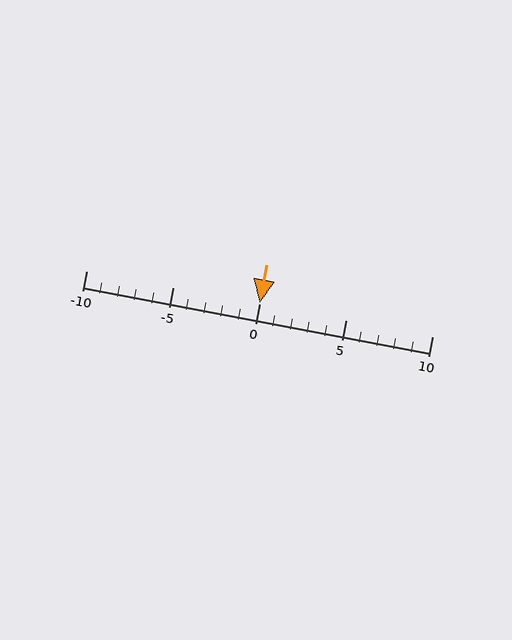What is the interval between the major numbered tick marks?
The major tick marks are spaced 5 units apart.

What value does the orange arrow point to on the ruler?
The orange arrow points to approximately 0.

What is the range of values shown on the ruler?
The ruler shows values from -10 to 10.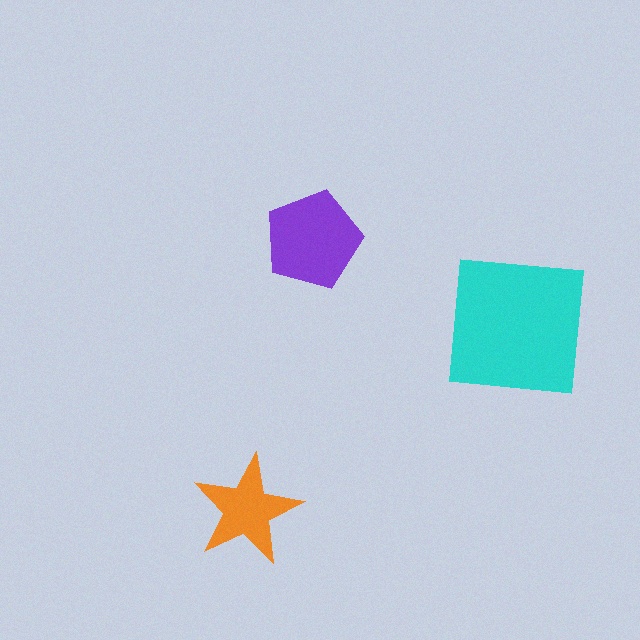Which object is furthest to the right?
The cyan square is rightmost.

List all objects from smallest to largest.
The orange star, the purple pentagon, the cyan square.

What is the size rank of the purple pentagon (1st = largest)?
2nd.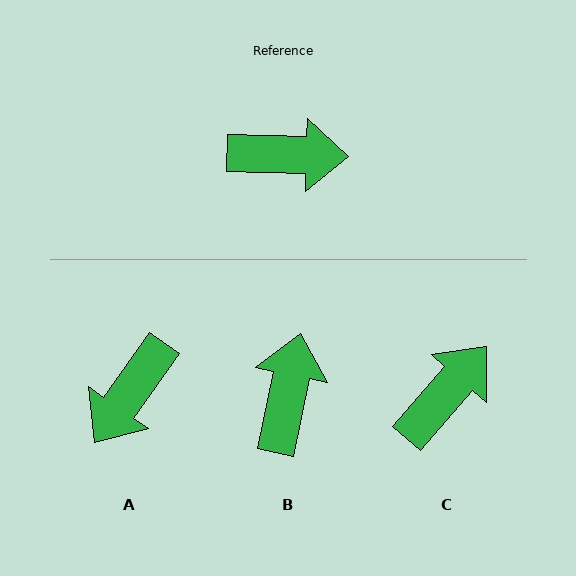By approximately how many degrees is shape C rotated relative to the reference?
Approximately 50 degrees counter-clockwise.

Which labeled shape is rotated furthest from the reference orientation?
A, about 124 degrees away.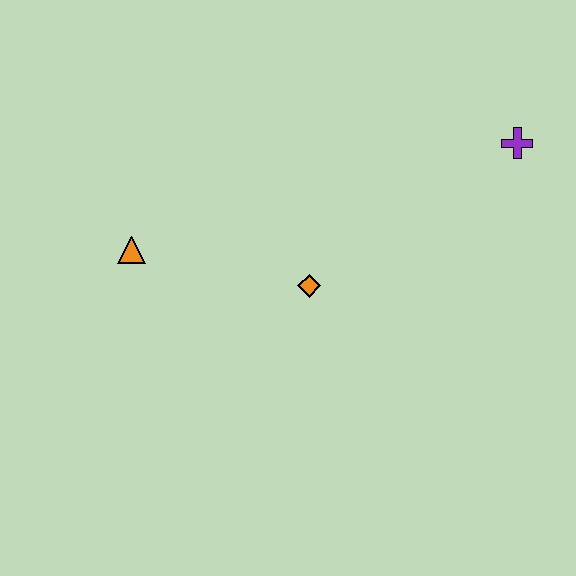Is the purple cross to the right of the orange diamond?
Yes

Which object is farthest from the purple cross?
The orange triangle is farthest from the purple cross.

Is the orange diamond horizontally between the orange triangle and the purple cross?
Yes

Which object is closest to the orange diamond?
The orange triangle is closest to the orange diamond.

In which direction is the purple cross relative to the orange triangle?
The purple cross is to the right of the orange triangle.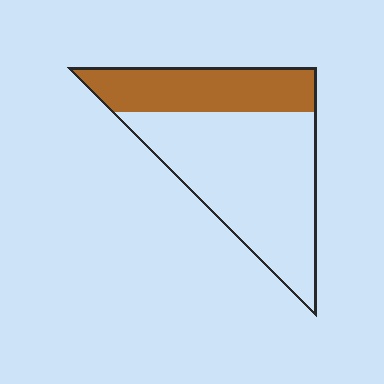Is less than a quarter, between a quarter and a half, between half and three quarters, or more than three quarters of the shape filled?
Between a quarter and a half.